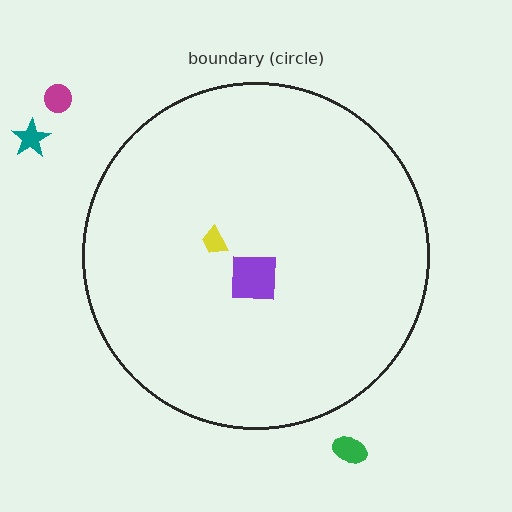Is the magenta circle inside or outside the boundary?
Outside.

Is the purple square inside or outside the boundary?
Inside.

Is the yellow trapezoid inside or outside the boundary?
Inside.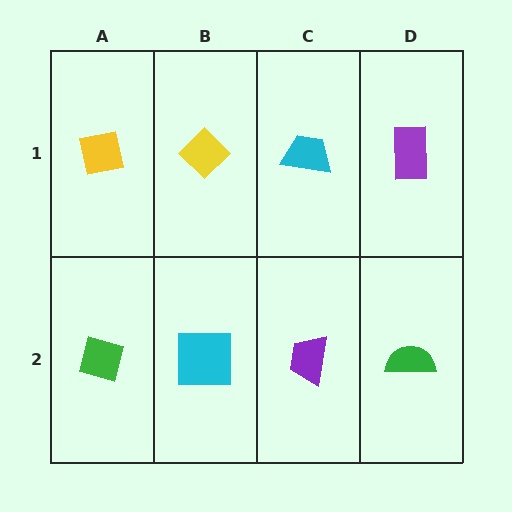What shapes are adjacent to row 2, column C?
A cyan trapezoid (row 1, column C), a cyan square (row 2, column B), a green semicircle (row 2, column D).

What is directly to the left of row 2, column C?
A cyan square.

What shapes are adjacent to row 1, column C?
A purple trapezoid (row 2, column C), a yellow diamond (row 1, column B), a purple rectangle (row 1, column D).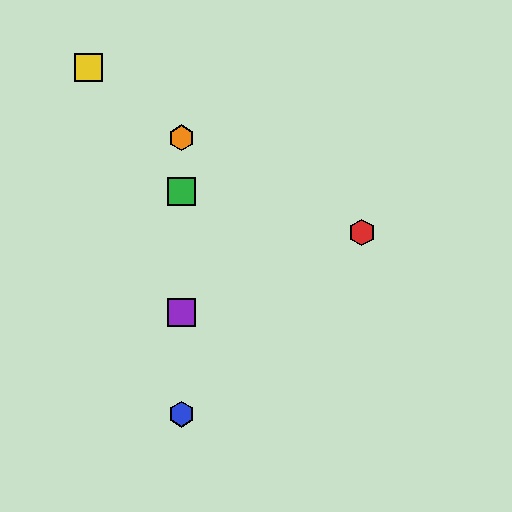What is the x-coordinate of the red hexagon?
The red hexagon is at x≈362.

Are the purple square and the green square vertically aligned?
Yes, both are at x≈181.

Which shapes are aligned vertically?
The blue hexagon, the green square, the purple square, the orange hexagon are aligned vertically.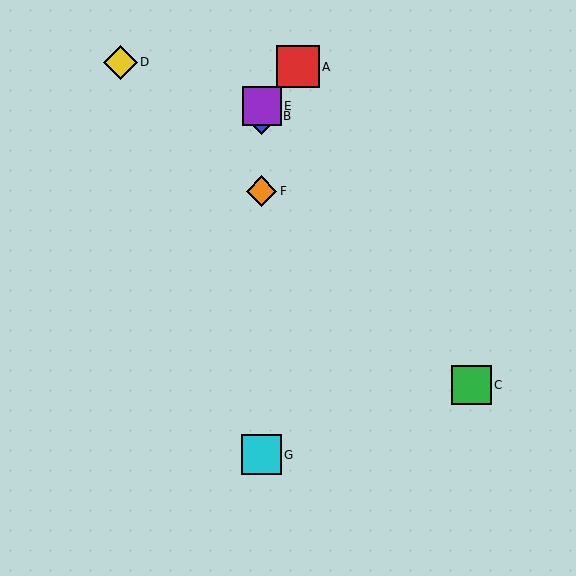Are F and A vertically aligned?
No, F is at x≈262 and A is at x≈298.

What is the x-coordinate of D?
Object D is at x≈120.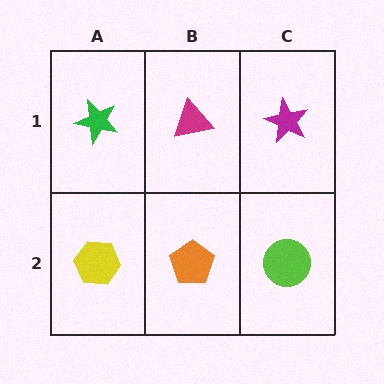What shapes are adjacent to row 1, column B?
An orange pentagon (row 2, column B), a green star (row 1, column A), a magenta star (row 1, column C).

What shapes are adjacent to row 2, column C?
A magenta star (row 1, column C), an orange pentagon (row 2, column B).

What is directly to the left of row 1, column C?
A magenta triangle.